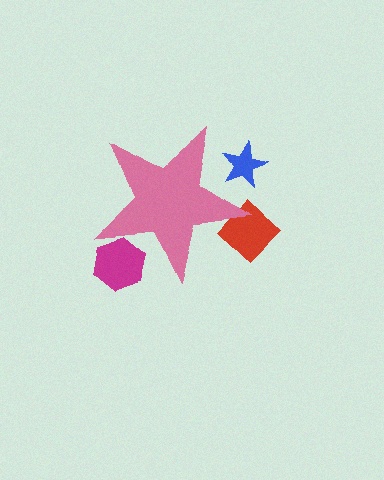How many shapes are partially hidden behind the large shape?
3 shapes are partially hidden.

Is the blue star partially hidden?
Yes, the blue star is partially hidden behind the pink star.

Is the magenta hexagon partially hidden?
Yes, the magenta hexagon is partially hidden behind the pink star.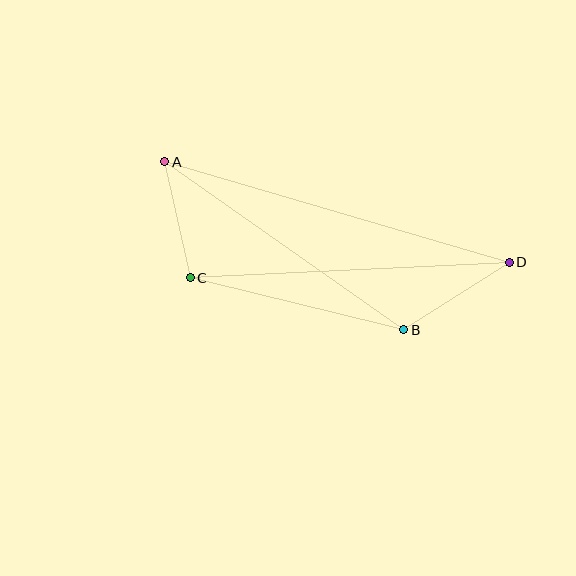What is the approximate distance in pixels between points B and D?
The distance between B and D is approximately 125 pixels.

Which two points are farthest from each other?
Points A and D are farthest from each other.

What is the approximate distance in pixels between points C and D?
The distance between C and D is approximately 319 pixels.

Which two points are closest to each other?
Points A and C are closest to each other.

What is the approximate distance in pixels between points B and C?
The distance between B and C is approximately 219 pixels.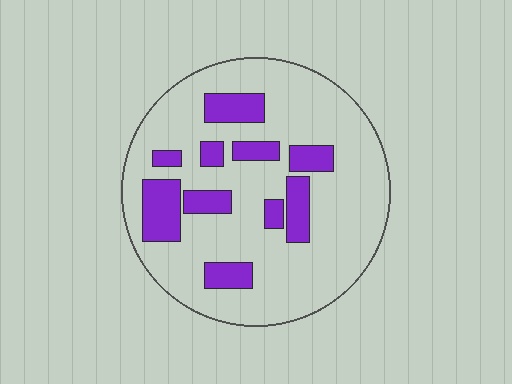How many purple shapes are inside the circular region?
10.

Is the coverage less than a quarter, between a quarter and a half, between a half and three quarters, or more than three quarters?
Less than a quarter.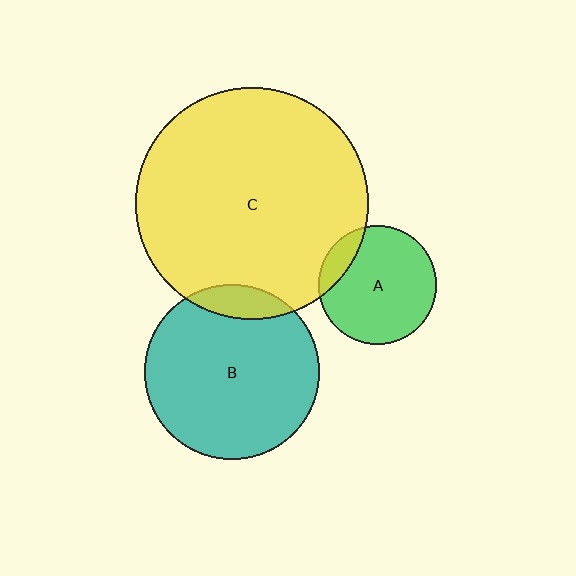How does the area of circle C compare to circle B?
Approximately 1.8 times.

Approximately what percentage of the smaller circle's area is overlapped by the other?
Approximately 10%.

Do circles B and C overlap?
Yes.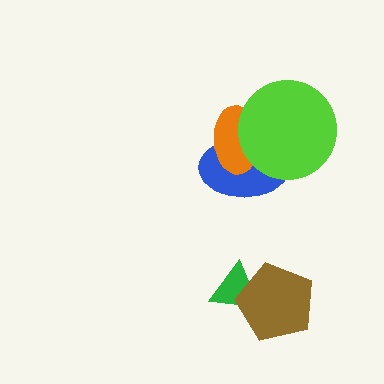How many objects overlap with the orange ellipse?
2 objects overlap with the orange ellipse.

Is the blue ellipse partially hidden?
Yes, it is partially covered by another shape.